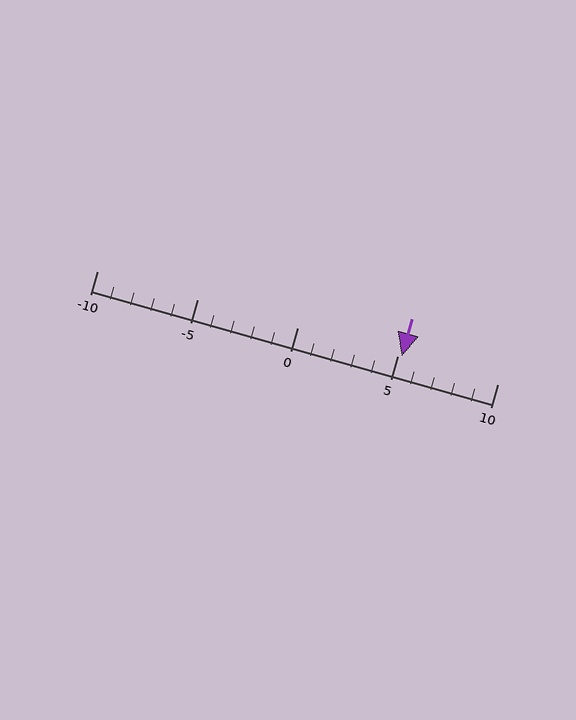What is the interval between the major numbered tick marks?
The major tick marks are spaced 5 units apart.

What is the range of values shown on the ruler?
The ruler shows values from -10 to 10.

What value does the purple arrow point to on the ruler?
The purple arrow points to approximately 5.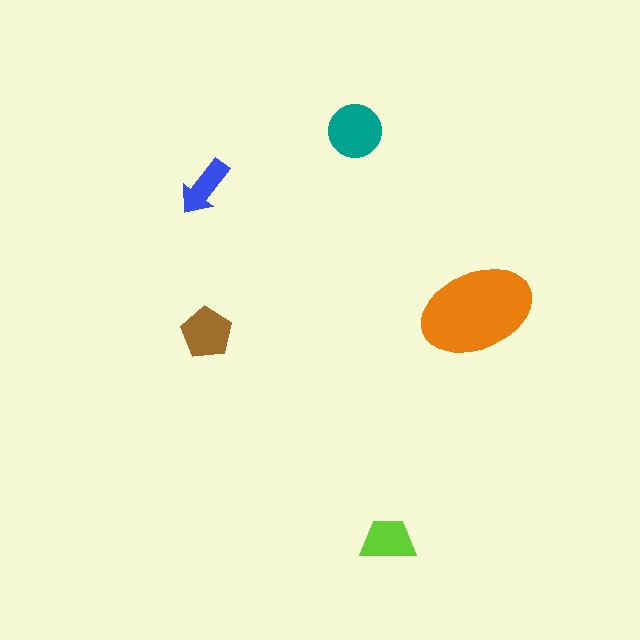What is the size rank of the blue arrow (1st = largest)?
5th.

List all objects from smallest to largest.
The blue arrow, the lime trapezoid, the brown pentagon, the teal circle, the orange ellipse.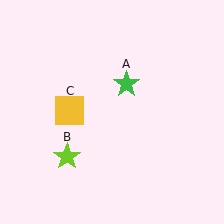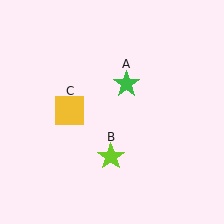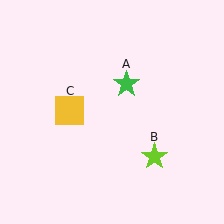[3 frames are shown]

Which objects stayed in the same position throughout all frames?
Green star (object A) and yellow square (object C) remained stationary.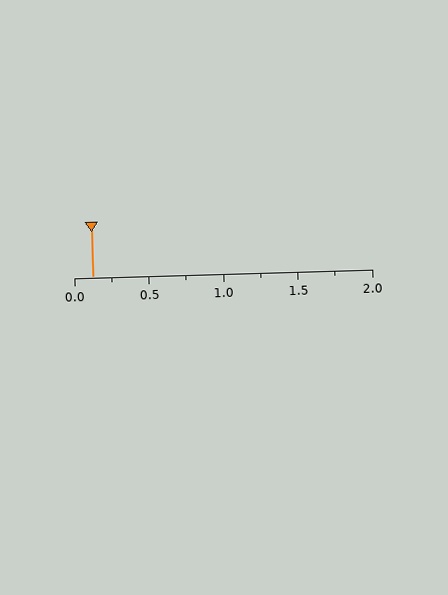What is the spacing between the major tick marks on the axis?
The major ticks are spaced 0.5 apart.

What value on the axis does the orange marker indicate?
The marker indicates approximately 0.12.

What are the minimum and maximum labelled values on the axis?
The axis runs from 0.0 to 2.0.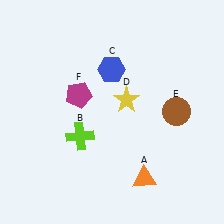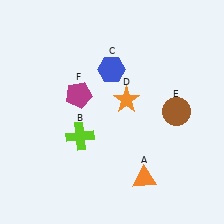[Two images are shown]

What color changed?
The star (D) changed from yellow in Image 1 to orange in Image 2.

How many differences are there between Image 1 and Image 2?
There is 1 difference between the two images.